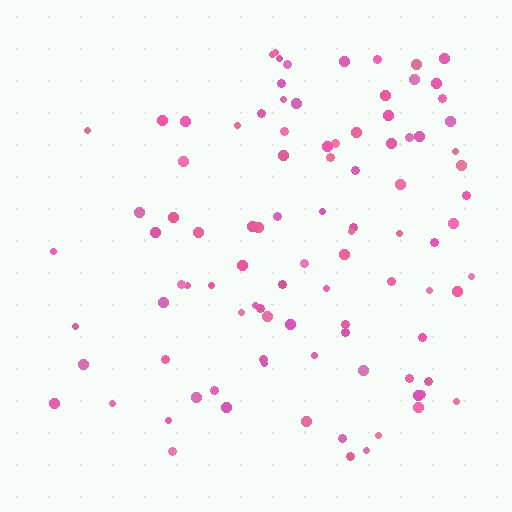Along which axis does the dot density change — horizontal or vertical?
Horizontal.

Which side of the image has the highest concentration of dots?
The right.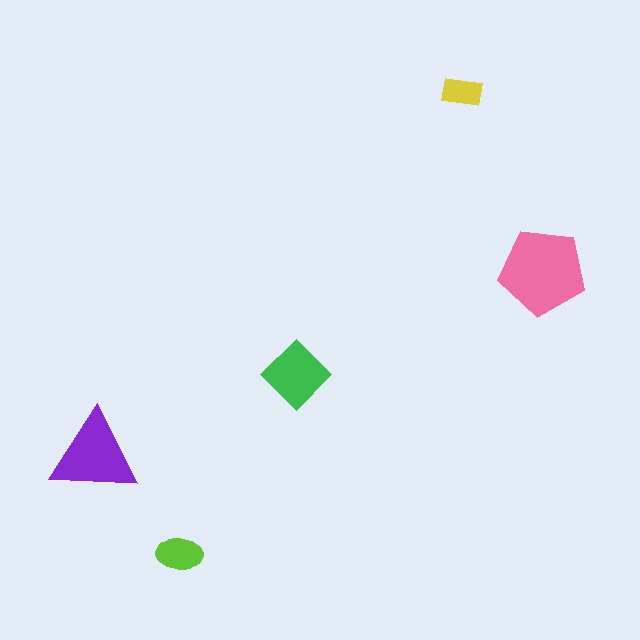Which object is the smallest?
The yellow rectangle.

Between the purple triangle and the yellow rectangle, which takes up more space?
The purple triangle.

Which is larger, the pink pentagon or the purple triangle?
The pink pentagon.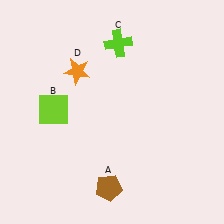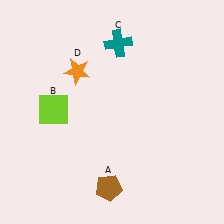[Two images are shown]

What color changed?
The cross (C) changed from lime in Image 1 to teal in Image 2.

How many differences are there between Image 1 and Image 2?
There is 1 difference between the two images.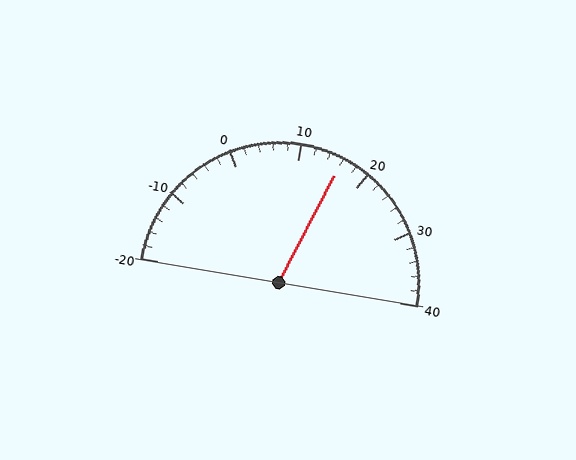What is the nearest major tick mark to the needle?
The nearest major tick mark is 20.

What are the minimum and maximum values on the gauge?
The gauge ranges from -20 to 40.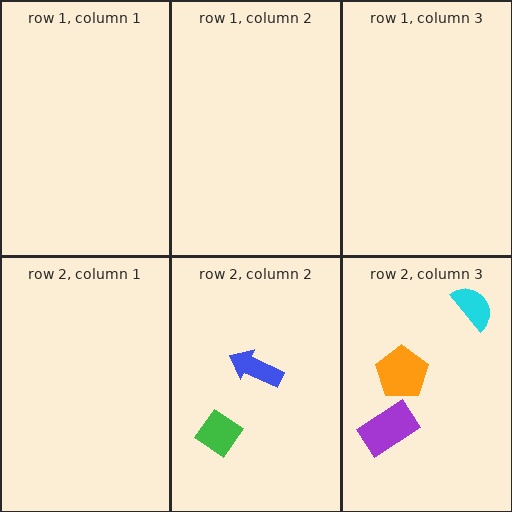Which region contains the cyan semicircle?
The row 2, column 3 region.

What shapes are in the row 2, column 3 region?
The purple rectangle, the cyan semicircle, the orange pentagon.